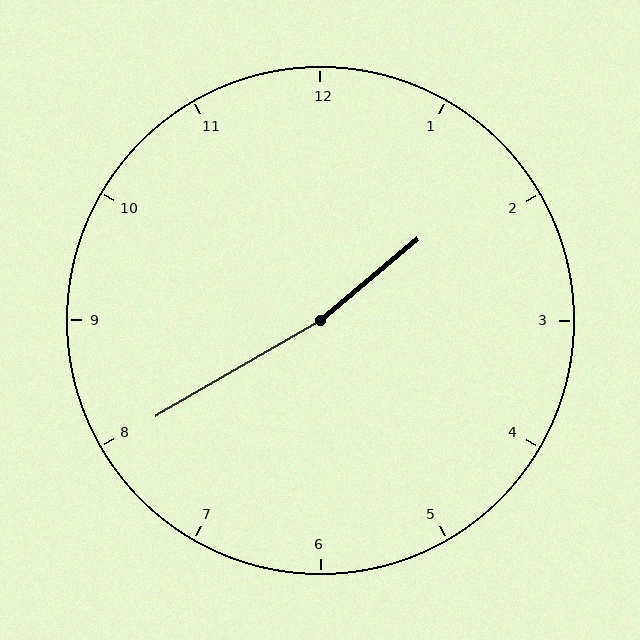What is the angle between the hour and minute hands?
Approximately 170 degrees.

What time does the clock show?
1:40.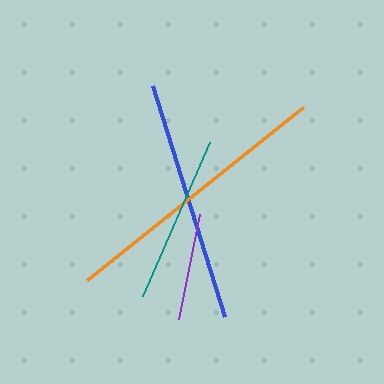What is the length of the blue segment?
The blue segment is approximately 242 pixels long.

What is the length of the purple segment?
The purple segment is approximately 108 pixels long.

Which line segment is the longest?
The orange line is the longest at approximately 277 pixels.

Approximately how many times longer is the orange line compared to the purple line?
The orange line is approximately 2.6 times the length of the purple line.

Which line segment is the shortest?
The purple line is the shortest at approximately 108 pixels.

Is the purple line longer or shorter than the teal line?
The teal line is longer than the purple line.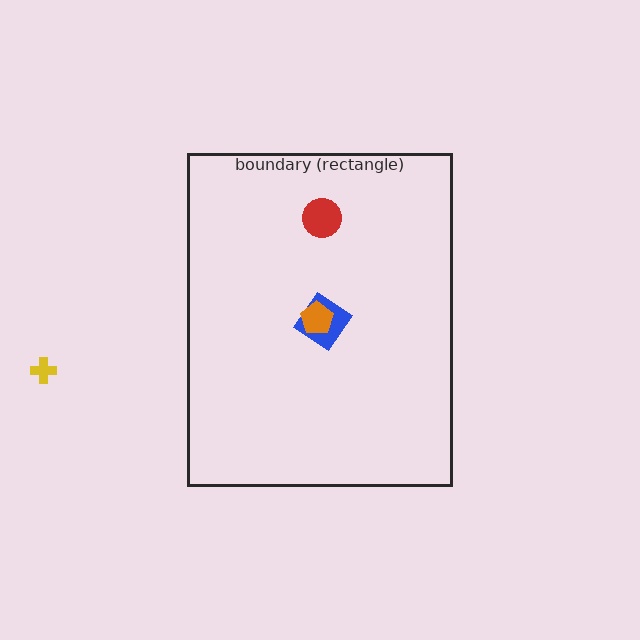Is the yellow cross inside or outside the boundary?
Outside.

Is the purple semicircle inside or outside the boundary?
Inside.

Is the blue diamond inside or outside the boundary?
Inside.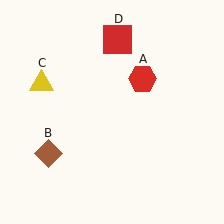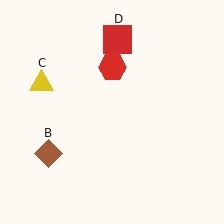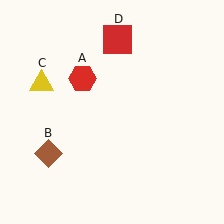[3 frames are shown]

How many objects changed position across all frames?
1 object changed position: red hexagon (object A).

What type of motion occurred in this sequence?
The red hexagon (object A) rotated counterclockwise around the center of the scene.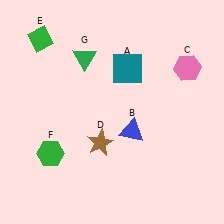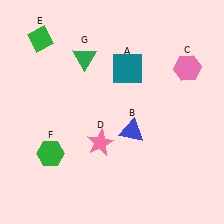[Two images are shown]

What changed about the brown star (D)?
In Image 1, D is brown. In Image 2, it changed to pink.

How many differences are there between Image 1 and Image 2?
There is 1 difference between the two images.